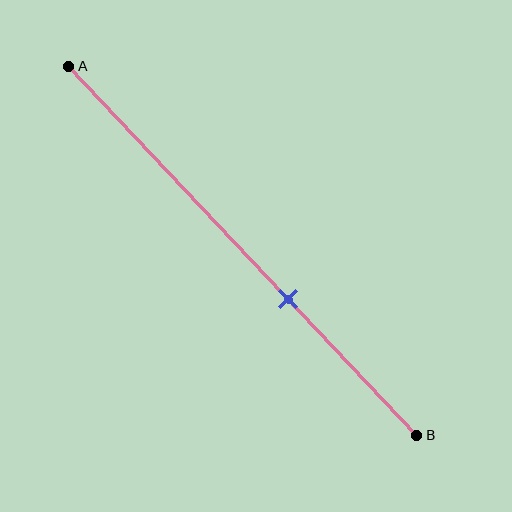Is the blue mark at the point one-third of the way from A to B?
No, the mark is at about 65% from A, not at the 33% one-third point.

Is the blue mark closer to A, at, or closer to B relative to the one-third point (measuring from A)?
The blue mark is closer to point B than the one-third point of segment AB.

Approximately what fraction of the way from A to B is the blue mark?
The blue mark is approximately 65% of the way from A to B.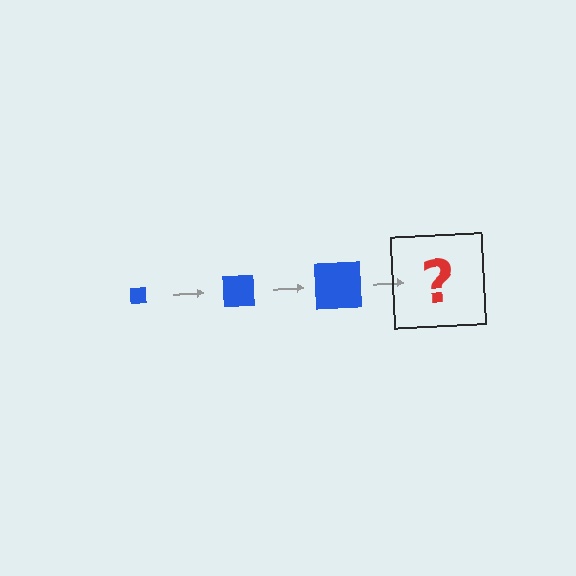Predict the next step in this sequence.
The next step is a blue square, larger than the previous one.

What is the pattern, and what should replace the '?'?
The pattern is that the square gets progressively larger each step. The '?' should be a blue square, larger than the previous one.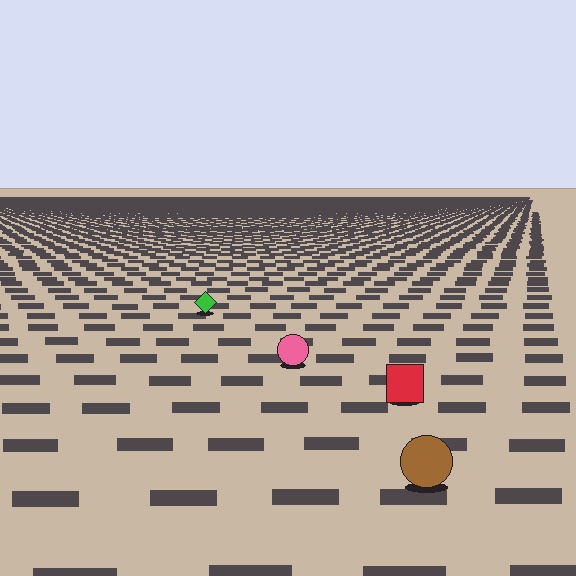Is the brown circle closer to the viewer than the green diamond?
Yes. The brown circle is closer — you can tell from the texture gradient: the ground texture is coarser near it.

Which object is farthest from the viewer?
The green diamond is farthest from the viewer. It appears smaller and the ground texture around it is denser.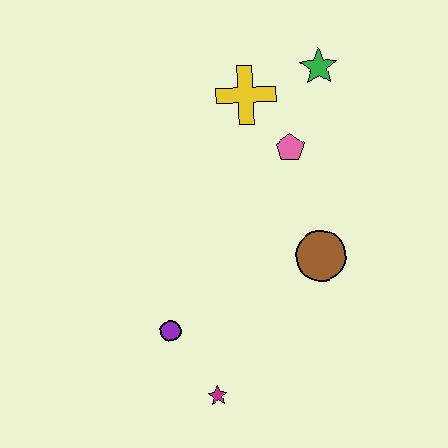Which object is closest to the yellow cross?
The pink pentagon is closest to the yellow cross.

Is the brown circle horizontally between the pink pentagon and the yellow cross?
No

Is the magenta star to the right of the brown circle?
No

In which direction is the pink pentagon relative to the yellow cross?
The pink pentagon is below the yellow cross.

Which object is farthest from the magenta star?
The green star is farthest from the magenta star.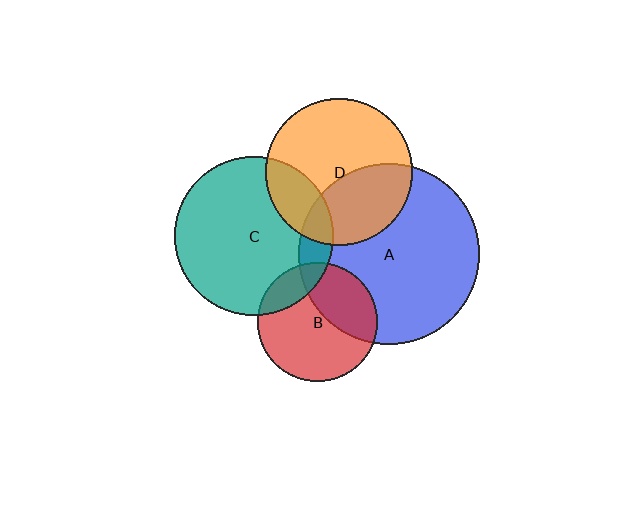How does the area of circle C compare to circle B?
Approximately 1.8 times.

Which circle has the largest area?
Circle A (blue).